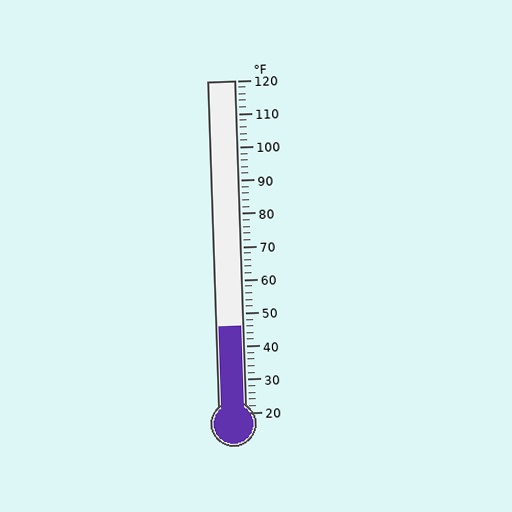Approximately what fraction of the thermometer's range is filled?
The thermometer is filled to approximately 25% of its range.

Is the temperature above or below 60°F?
The temperature is below 60°F.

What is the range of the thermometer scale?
The thermometer scale ranges from 20°F to 120°F.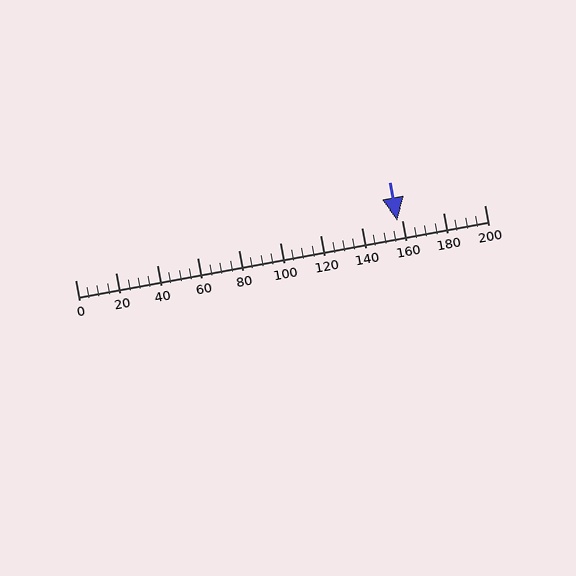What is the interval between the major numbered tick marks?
The major tick marks are spaced 20 units apart.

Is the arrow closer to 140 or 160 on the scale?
The arrow is closer to 160.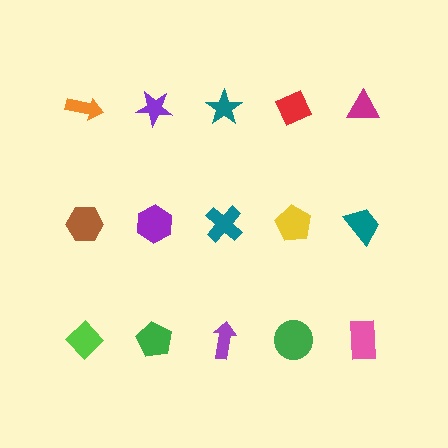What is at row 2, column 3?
A teal cross.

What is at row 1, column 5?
A magenta triangle.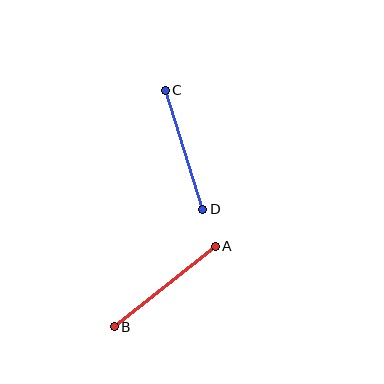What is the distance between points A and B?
The distance is approximately 129 pixels.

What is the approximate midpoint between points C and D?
The midpoint is at approximately (184, 150) pixels.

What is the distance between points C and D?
The distance is approximately 125 pixels.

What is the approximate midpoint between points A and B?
The midpoint is at approximately (165, 287) pixels.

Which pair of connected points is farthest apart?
Points A and B are farthest apart.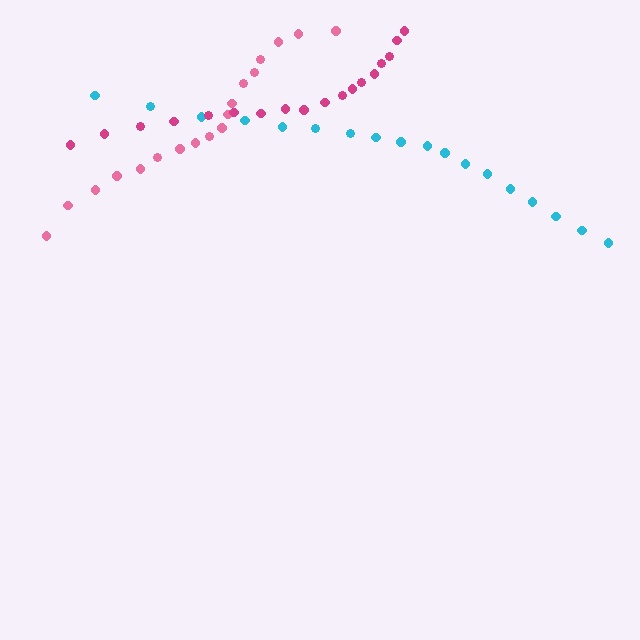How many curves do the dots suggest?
There are 3 distinct paths.